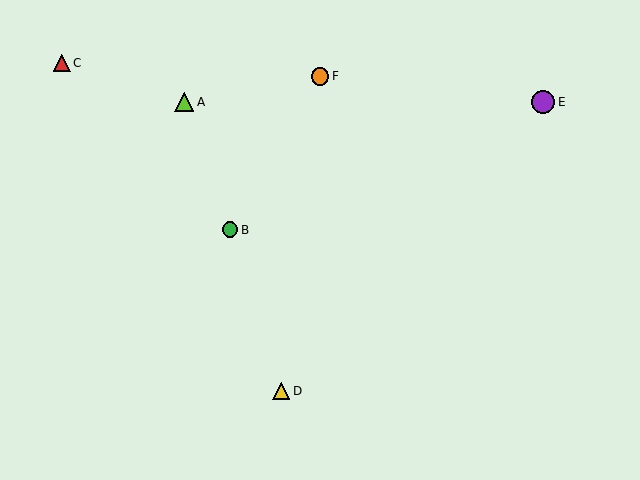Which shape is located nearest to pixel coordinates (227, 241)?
The green circle (labeled B) at (230, 230) is nearest to that location.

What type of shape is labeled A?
Shape A is a lime triangle.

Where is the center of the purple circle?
The center of the purple circle is at (543, 102).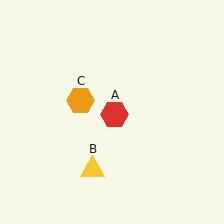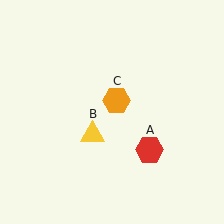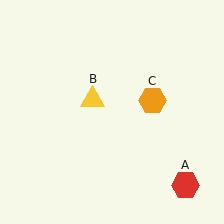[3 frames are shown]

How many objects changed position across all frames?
3 objects changed position: red hexagon (object A), yellow triangle (object B), orange hexagon (object C).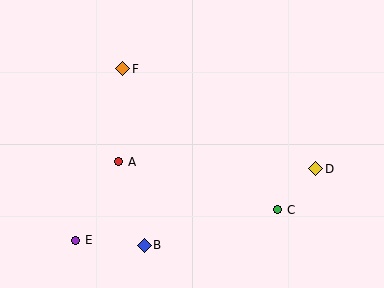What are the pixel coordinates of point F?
Point F is at (123, 69).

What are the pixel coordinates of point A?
Point A is at (119, 162).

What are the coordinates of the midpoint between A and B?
The midpoint between A and B is at (132, 204).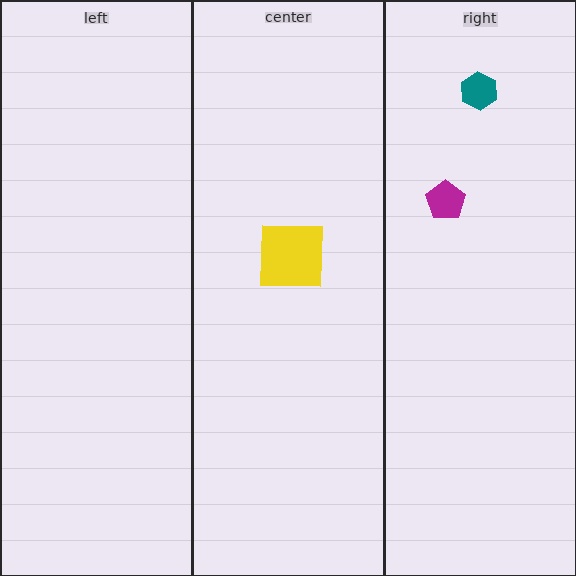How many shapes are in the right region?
2.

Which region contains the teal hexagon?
The right region.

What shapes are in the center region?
The yellow square.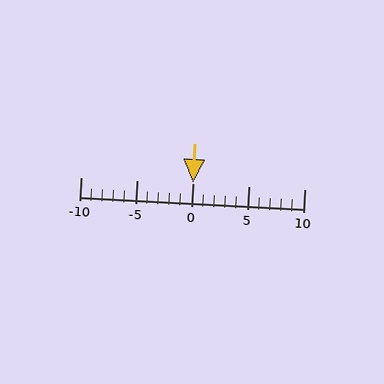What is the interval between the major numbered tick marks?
The major tick marks are spaced 5 units apart.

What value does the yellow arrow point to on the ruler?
The yellow arrow points to approximately 0.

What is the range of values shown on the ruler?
The ruler shows values from -10 to 10.